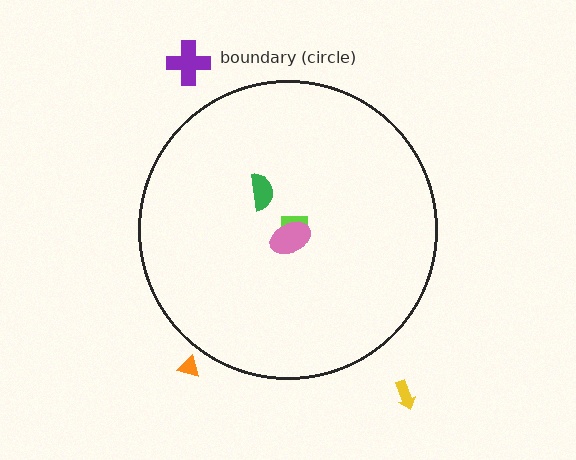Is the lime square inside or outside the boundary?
Inside.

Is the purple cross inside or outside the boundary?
Outside.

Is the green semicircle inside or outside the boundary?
Inside.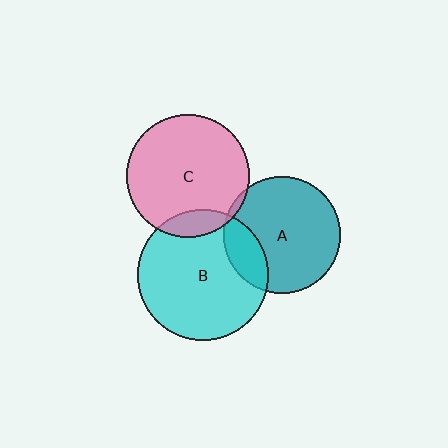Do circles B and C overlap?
Yes.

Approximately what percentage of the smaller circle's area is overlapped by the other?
Approximately 10%.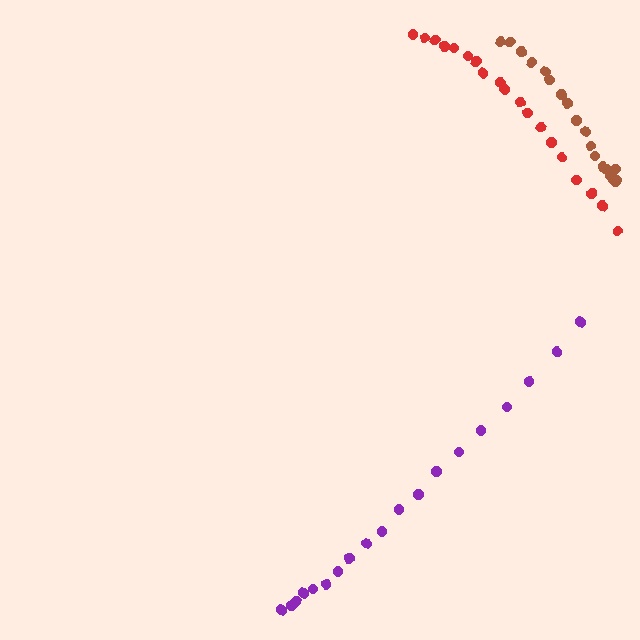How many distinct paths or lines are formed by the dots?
There are 3 distinct paths.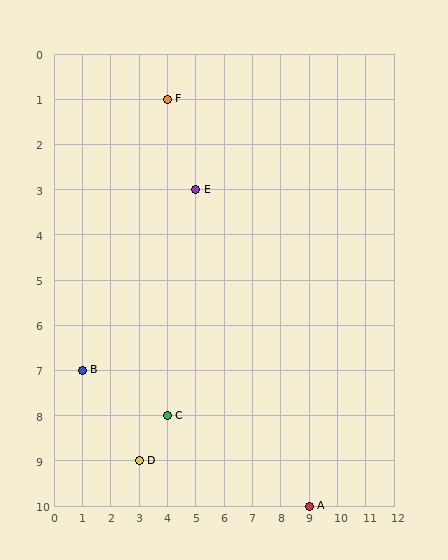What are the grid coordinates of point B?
Point B is at grid coordinates (1, 7).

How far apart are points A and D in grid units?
Points A and D are 6 columns and 1 row apart (about 6.1 grid units diagonally).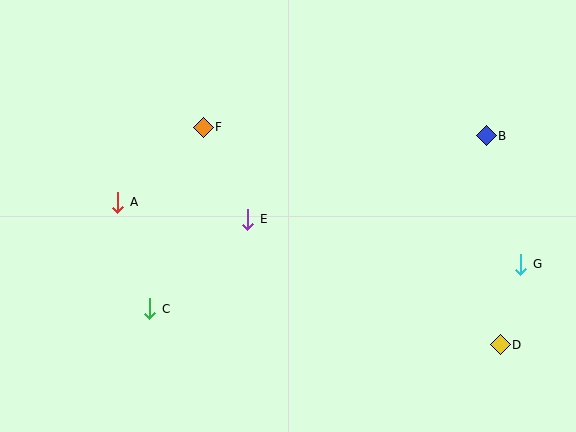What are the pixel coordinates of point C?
Point C is at (150, 309).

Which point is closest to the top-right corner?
Point B is closest to the top-right corner.